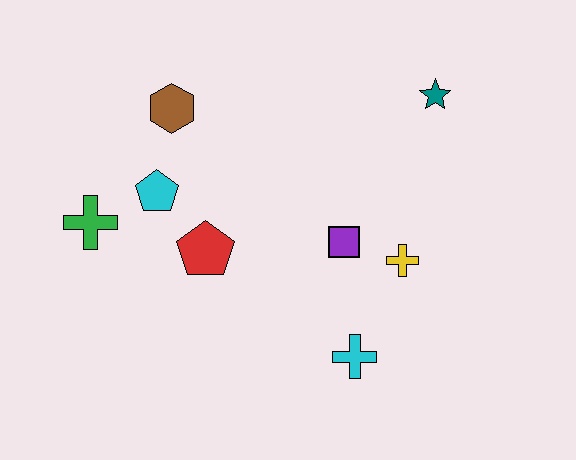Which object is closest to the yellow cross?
The purple square is closest to the yellow cross.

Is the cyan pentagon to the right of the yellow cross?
No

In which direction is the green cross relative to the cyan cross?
The green cross is to the left of the cyan cross.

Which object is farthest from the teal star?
The green cross is farthest from the teal star.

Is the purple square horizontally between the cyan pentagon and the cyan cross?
Yes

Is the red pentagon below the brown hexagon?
Yes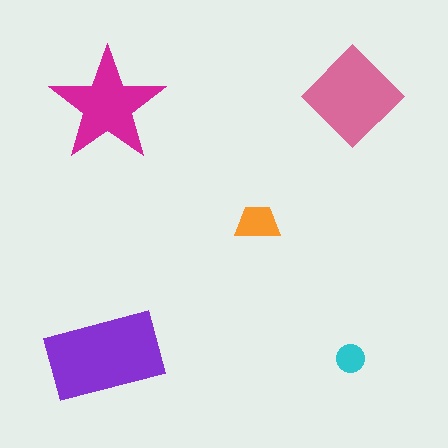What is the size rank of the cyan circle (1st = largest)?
5th.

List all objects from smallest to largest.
The cyan circle, the orange trapezoid, the magenta star, the pink diamond, the purple rectangle.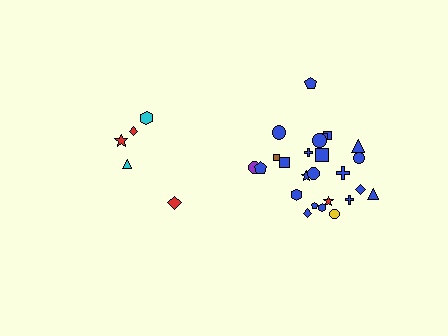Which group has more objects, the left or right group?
The right group.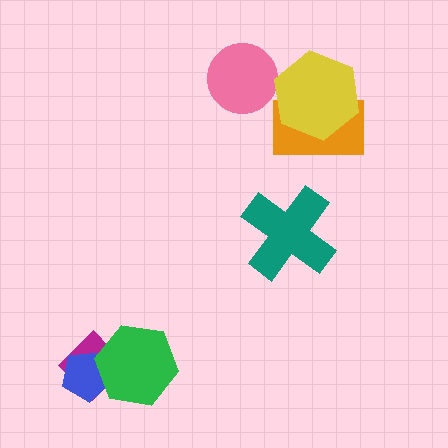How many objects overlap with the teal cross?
0 objects overlap with the teal cross.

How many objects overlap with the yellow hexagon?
1 object overlaps with the yellow hexagon.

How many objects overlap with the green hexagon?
2 objects overlap with the green hexagon.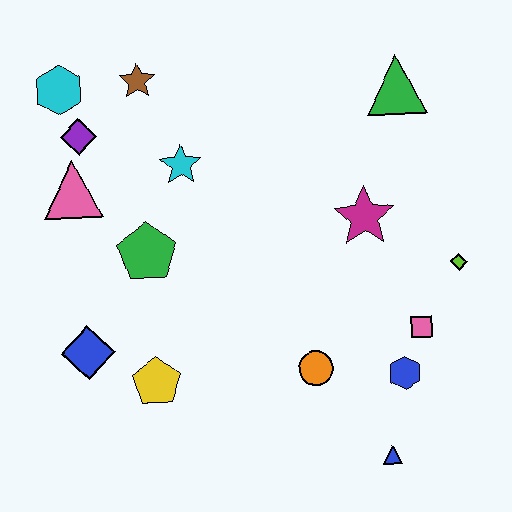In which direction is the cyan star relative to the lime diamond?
The cyan star is to the left of the lime diamond.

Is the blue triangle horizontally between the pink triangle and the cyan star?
No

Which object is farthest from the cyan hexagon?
The blue triangle is farthest from the cyan hexagon.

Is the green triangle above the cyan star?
Yes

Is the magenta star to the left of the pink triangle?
No